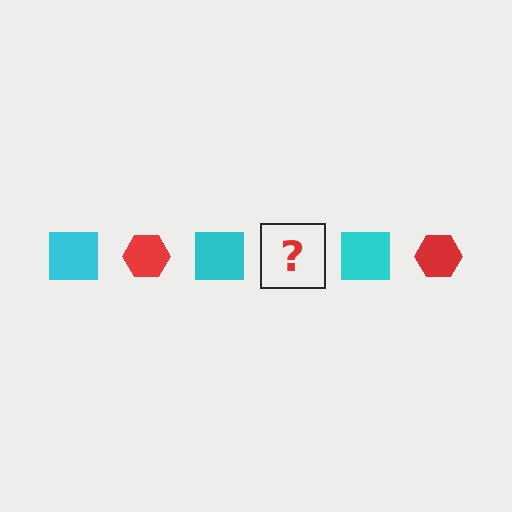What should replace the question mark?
The question mark should be replaced with a red hexagon.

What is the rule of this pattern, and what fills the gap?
The rule is that the pattern alternates between cyan square and red hexagon. The gap should be filled with a red hexagon.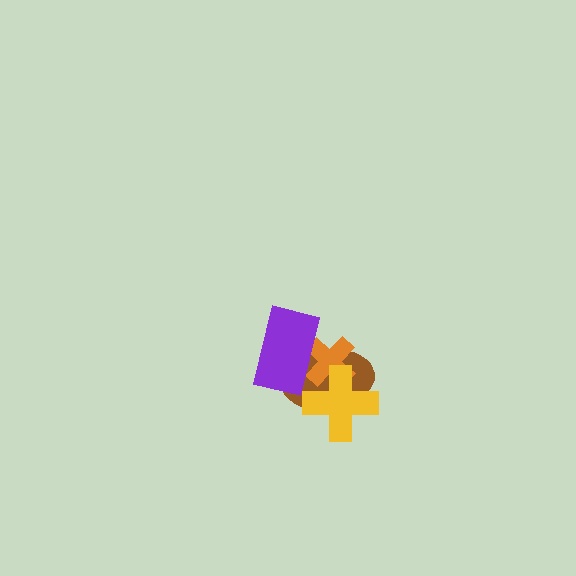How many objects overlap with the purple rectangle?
2 objects overlap with the purple rectangle.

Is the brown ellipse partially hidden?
Yes, it is partially covered by another shape.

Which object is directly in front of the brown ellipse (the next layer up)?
The orange cross is directly in front of the brown ellipse.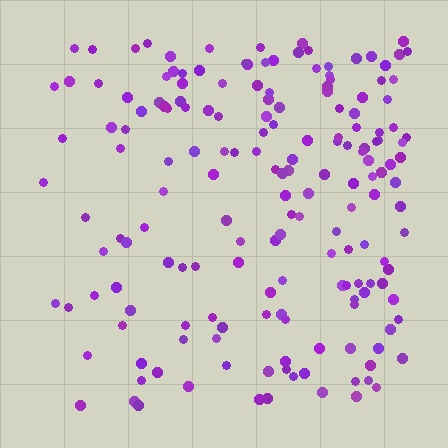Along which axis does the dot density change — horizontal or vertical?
Horizontal.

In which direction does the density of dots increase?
From left to right, with the right side densest.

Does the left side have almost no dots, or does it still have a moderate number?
Still a moderate number, just noticeably fewer than the right.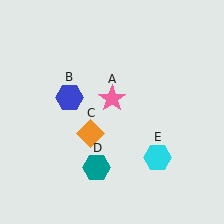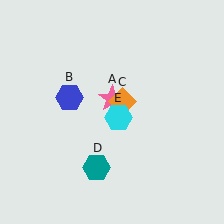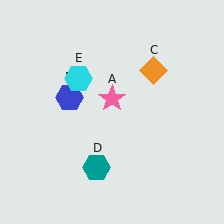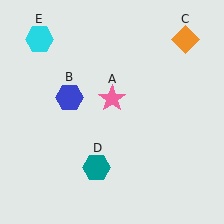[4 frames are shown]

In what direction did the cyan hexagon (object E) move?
The cyan hexagon (object E) moved up and to the left.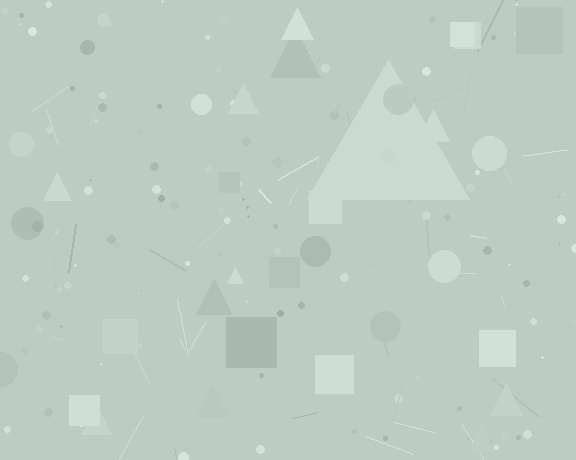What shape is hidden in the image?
A triangle is hidden in the image.